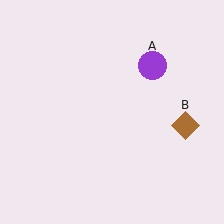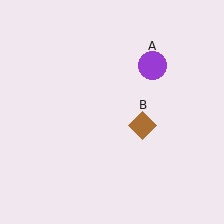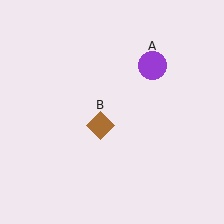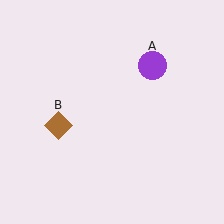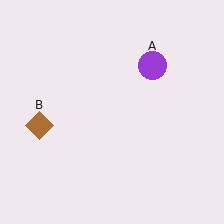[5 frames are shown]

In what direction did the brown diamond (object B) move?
The brown diamond (object B) moved left.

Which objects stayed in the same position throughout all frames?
Purple circle (object A) remained stationary.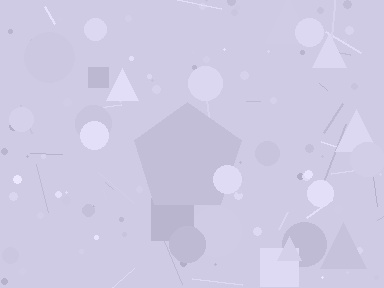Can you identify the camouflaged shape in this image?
The camouflaged shape is a pentagon.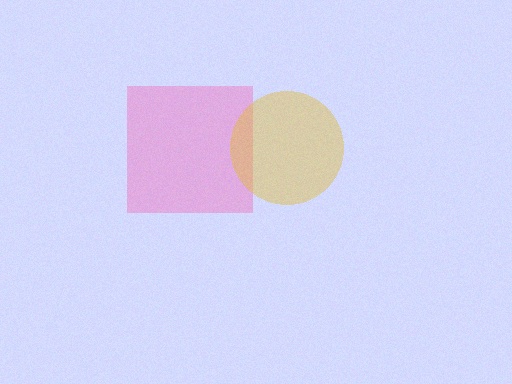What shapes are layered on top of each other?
The layered shapes are: a pink square, a yellow circle.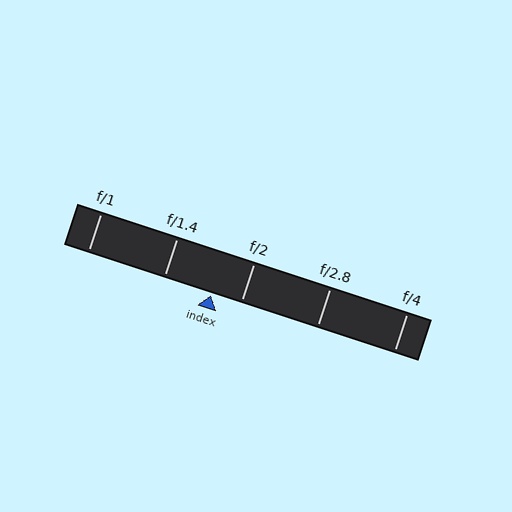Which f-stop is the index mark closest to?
The index mark is closest to f/2.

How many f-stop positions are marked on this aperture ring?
There are 5 f-stop positions marked.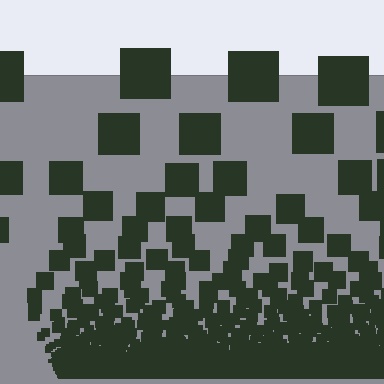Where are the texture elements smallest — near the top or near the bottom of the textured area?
Near the bottom.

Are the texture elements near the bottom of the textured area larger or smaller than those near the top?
Smaller. The gradient is inverted — elements near the bottom are smaller and denser.